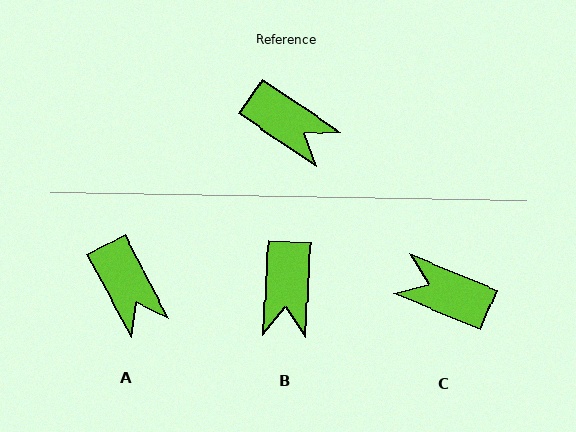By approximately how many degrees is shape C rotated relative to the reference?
Approximately 168 degrees clockwise.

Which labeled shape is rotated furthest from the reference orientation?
C, about 168 degrees away.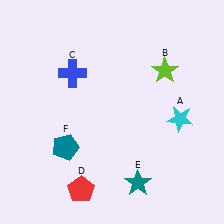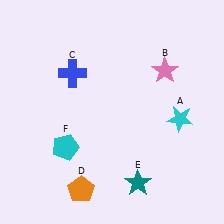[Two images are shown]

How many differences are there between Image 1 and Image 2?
There are 3 differences between the two images.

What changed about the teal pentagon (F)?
In Image 1, F is teal. In Image 2, it changed to cyan.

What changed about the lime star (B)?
In Image 1, B is lime. In Image 2, it changed to pink.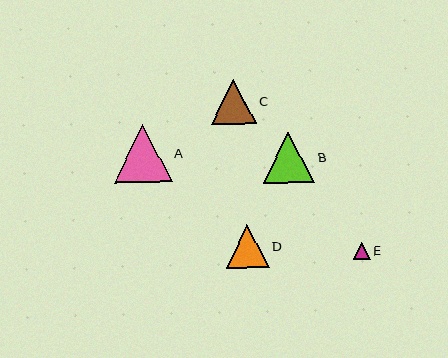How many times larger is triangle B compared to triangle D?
Triangle B is approximately 1.2 times the size of triangle D.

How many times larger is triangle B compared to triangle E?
Triangle B is approximately 3.1 times the size of triangle E.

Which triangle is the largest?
Triangle A is the largest with a size of approximately 58 pixels.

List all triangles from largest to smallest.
From largest to smallest: A, B, C, D, E.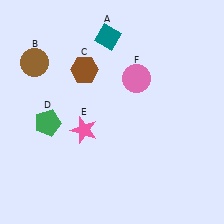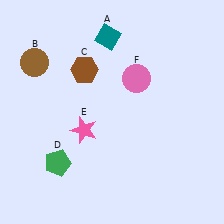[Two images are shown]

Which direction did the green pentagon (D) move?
The green pentagon (D) moved down.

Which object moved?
The green pentagon (D) moved down.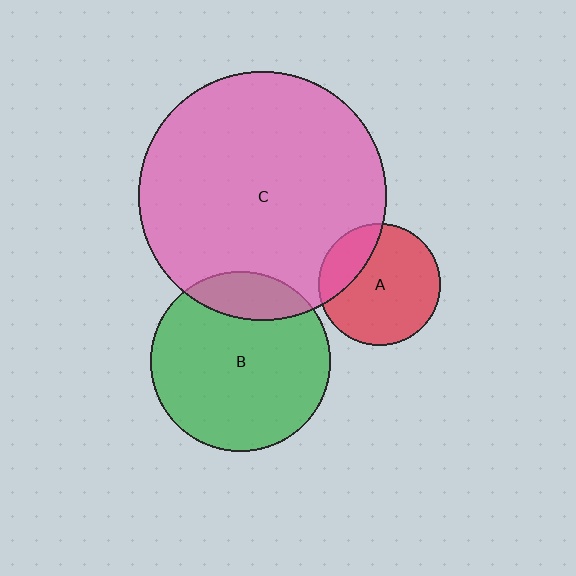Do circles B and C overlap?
Yes.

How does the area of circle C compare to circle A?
Approximately 4.1 times.